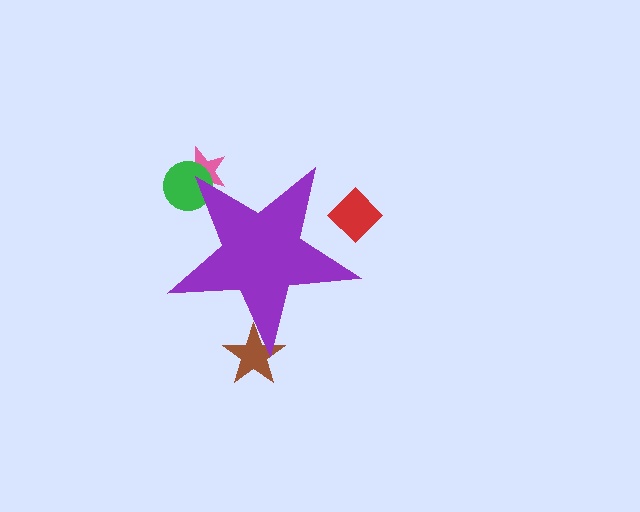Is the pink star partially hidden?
Yes, the pink star is partially hidden behind the purple star.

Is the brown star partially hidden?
Yes, the brown star is partially hidden behind the purple star.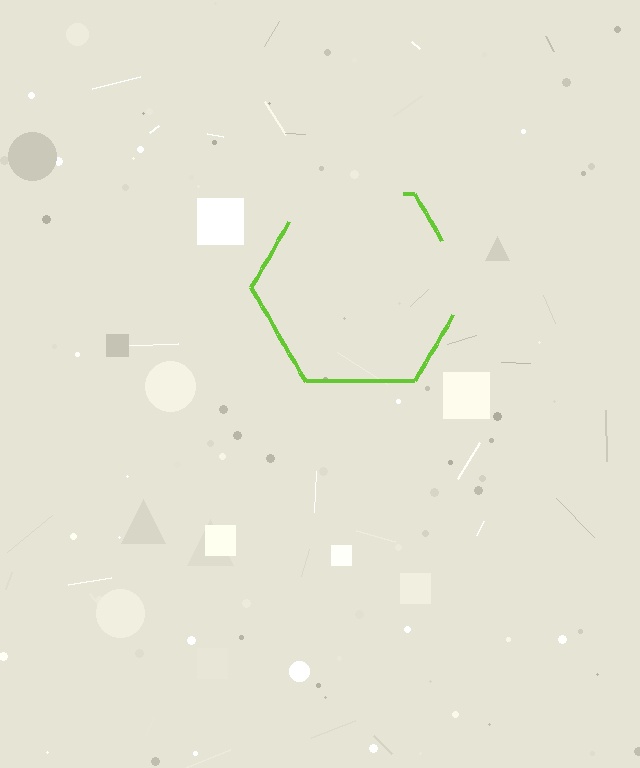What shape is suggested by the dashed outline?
The dashed outline suggests a hexagon.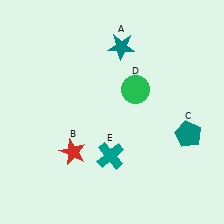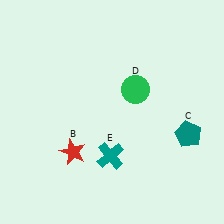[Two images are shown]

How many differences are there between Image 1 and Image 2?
There is 1 difference between the two images.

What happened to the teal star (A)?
The teal star (A) was removed in Image 2. It was in the top-right area of Image 1.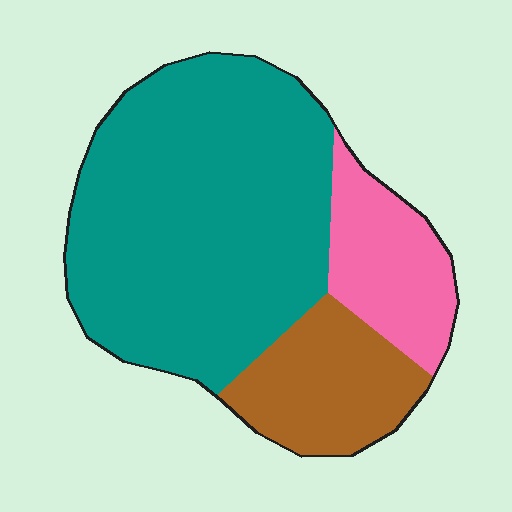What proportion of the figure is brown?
Brown covers around 20% of the figure.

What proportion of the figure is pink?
Pink covers about 15% of the figure.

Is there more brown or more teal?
Teal.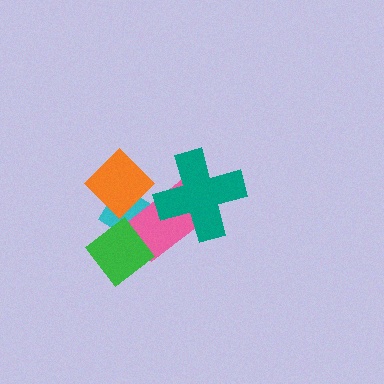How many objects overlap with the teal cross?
1 object overlaps with the teal cross.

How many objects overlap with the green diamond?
2 objects overlap with the green diamond.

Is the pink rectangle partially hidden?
Yes, it is partially covered by another shape.